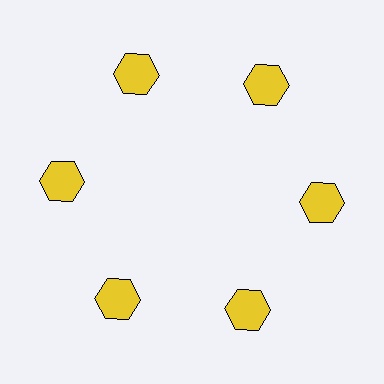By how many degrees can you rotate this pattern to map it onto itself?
The pattern maps onto itself every 60 degrees of rotation.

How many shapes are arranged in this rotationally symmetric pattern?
There are 6 shapes, arranged in 6 groups of 1.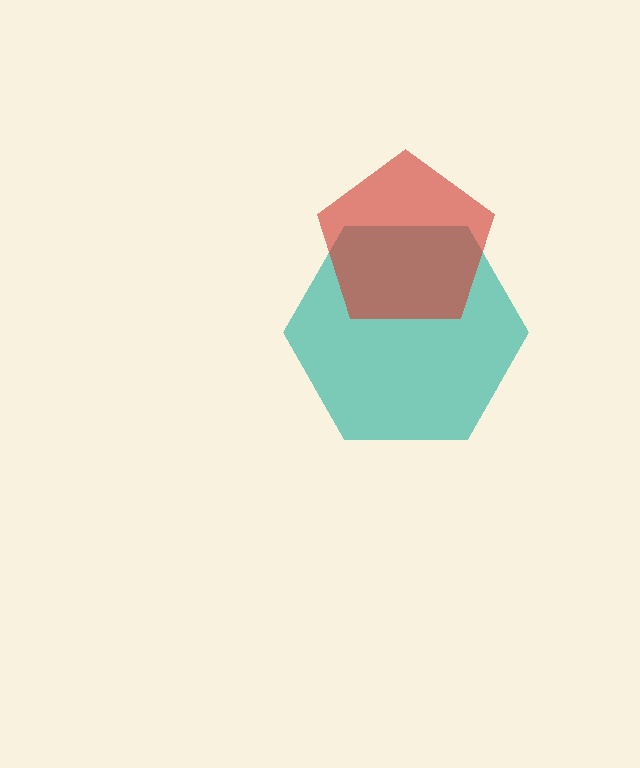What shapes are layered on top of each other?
The layered shapes are: a teal hexagon, a red pentagon.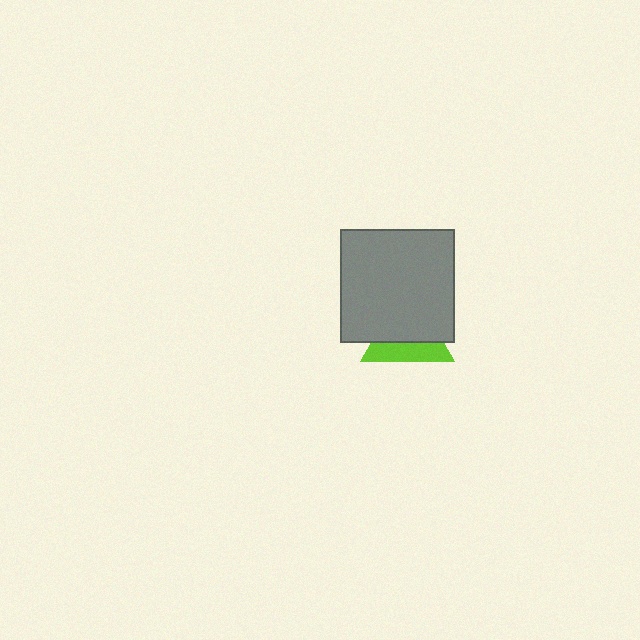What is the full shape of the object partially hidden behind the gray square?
The partially hidden object is a lime triangle.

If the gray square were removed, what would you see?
You would see the complete lime triangle.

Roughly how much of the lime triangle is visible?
A small part of it is visible (roughly 39%).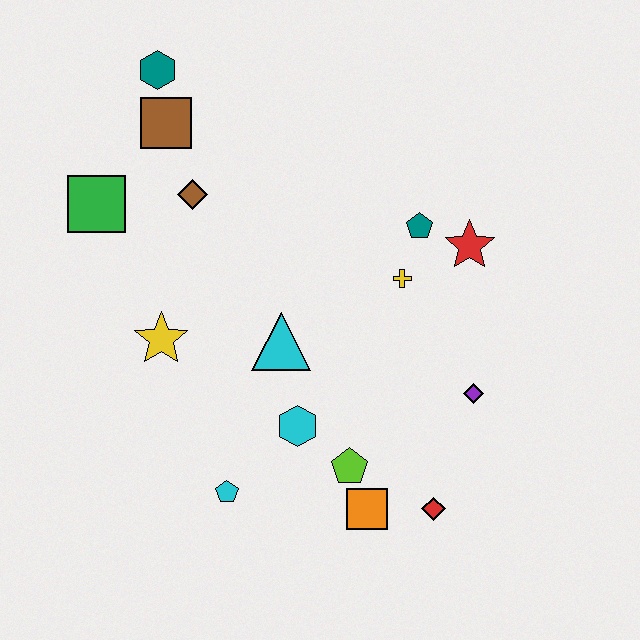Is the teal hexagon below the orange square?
No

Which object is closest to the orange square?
The lime pentagon is closest to the orange square.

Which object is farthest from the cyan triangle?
The teal hexagon is farthest from the cyan triangle.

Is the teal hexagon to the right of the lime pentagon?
No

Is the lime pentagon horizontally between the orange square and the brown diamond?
Yes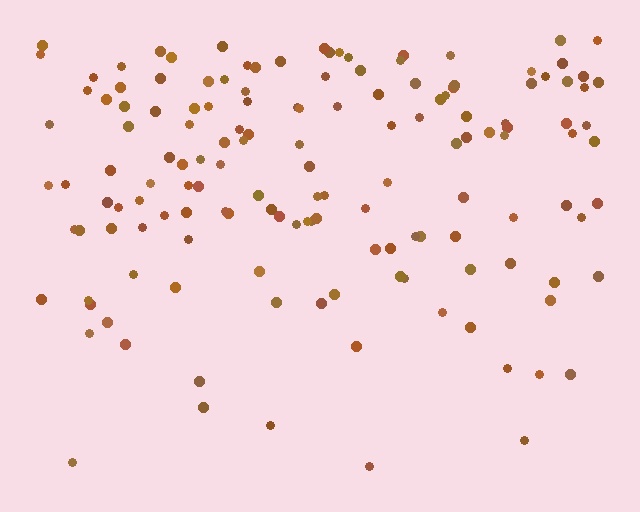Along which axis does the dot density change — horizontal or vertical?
Vertical.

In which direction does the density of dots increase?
From bottom to top, with the top side densest.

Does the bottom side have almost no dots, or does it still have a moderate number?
Still a moderate number, just noticeably fewer than the top.